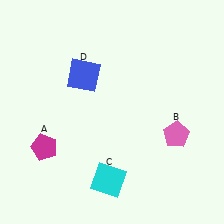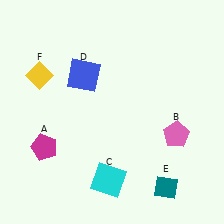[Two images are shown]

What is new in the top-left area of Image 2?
A yellow diamond (F) was added in the top-left area of Image 2.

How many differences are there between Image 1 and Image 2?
There are 2 differences between the two images.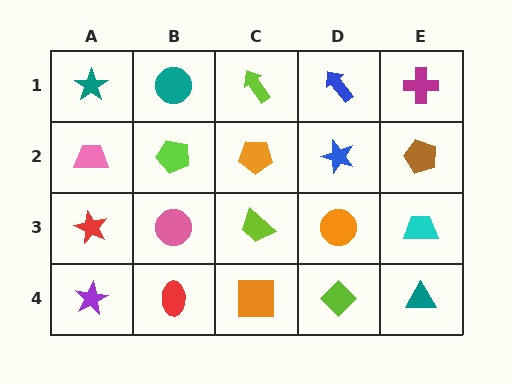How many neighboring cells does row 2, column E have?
3.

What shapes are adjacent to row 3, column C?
An orange pentagon (row 2, column C), an orange square (row 4, column C), a pink circle (row 3, column B), an orange circle (row 3, column D).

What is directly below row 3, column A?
A purple star.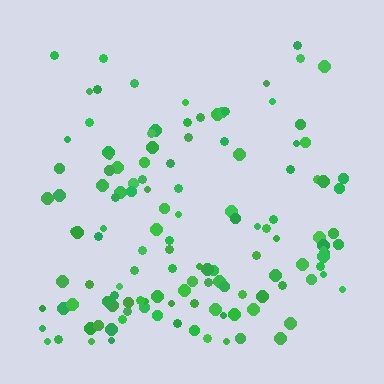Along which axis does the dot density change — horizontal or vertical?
Vertical.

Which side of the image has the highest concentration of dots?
The bottom.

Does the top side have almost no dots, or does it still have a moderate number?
Still a moderate number, just noticeably fewer than the bottom.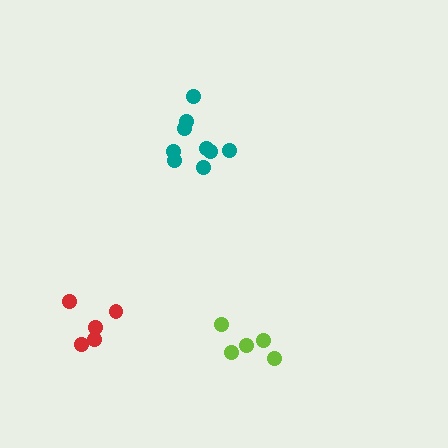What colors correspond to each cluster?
The clusters are colored: lime, teal, red.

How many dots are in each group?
Group 1: 5 dots, Group 2: 9 dots, Group 3: 5 dots (19 total).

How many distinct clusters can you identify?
There are 3 distinct clusters.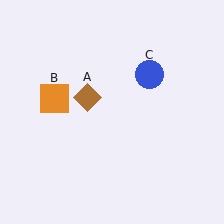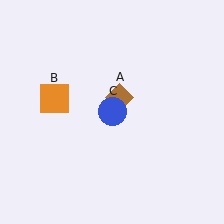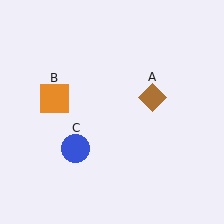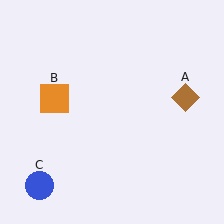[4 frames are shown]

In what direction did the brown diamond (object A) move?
The brown diamond (object A) moved right.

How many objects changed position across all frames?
2 objects changed position: brown diamond (object A), blue circle (object C).